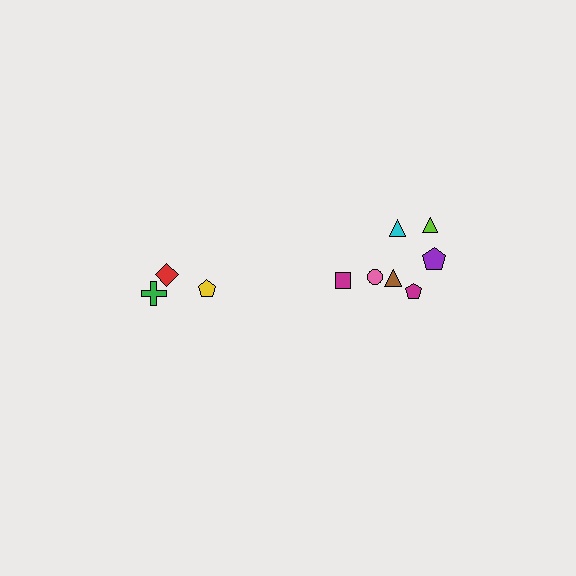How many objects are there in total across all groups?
There are 10 objects.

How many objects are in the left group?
There are 3 objects.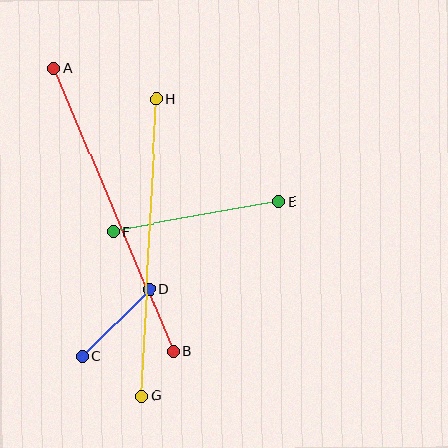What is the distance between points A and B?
The distance is approximately 307 pixels.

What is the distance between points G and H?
The distance is approximately 297 pixels.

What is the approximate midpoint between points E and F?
The midpoint is at approximately (196, 216) pixels.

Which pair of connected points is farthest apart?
Points A and B are farthest apart.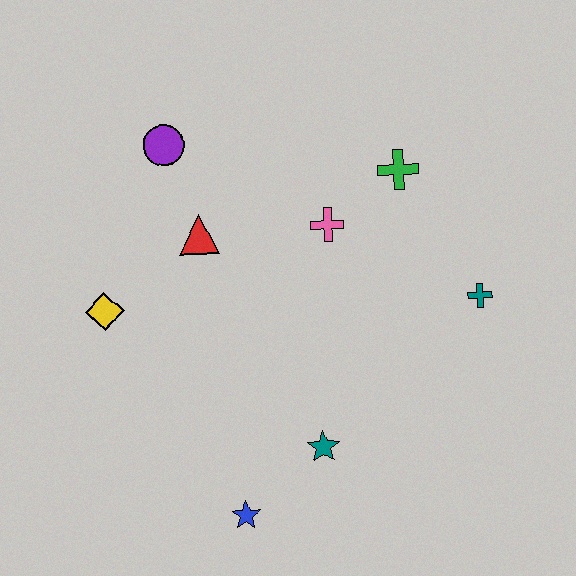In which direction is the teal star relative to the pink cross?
The teal star is below the pink cross.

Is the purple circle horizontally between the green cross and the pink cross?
No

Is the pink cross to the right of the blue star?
Yes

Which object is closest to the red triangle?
The purple circle is closest to the red triangle.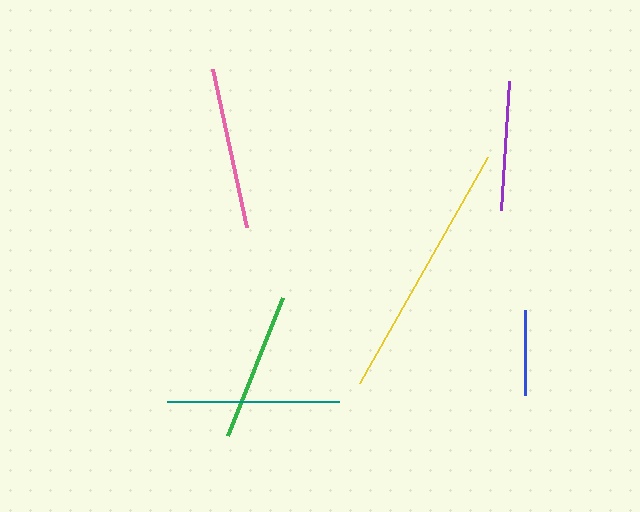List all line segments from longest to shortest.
From longest to shortest: yellow, teal, pink, green, purple, blue.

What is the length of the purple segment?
The purple segment is approximately 129 pixels long.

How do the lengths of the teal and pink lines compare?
The teal and pink lines are approximately the same length.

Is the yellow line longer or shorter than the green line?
The yellow line is longer than the green line.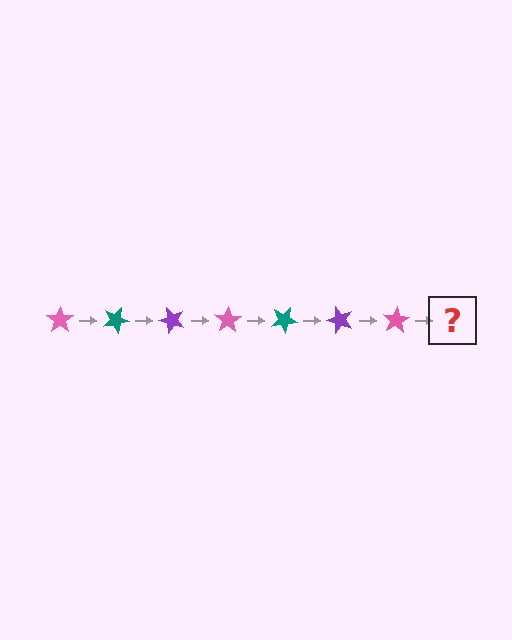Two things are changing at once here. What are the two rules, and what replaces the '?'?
The two rules are that it rotates 25 degrees each step and the color cycles through pink, teal, and purple. The '?' should be a teal star, rotated 175 degrees from the start.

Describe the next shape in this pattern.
It should be a teal star, rotated 175 degrees from the start.